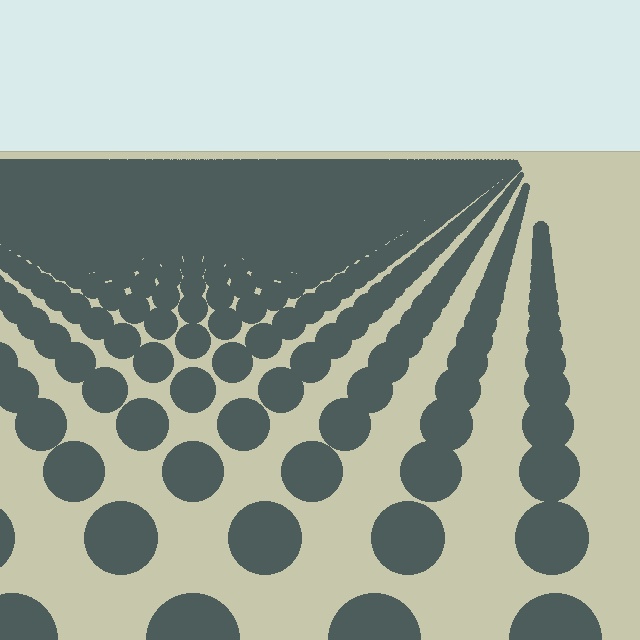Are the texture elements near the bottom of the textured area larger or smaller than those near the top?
Larger. Near the bottom, elements are closer to the viewer and appear at a bigger on-screen size.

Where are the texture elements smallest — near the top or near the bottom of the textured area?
Near the top.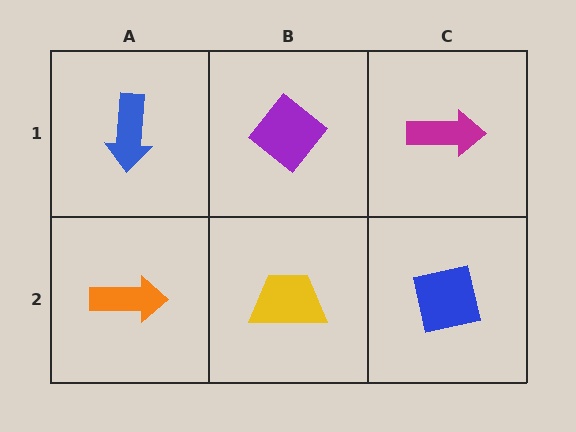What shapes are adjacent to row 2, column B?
A purple diamond (row 1, column B), an orange arrow (row 2, column A), a blue square (row 2, column C).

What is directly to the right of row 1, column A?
A purple diamond.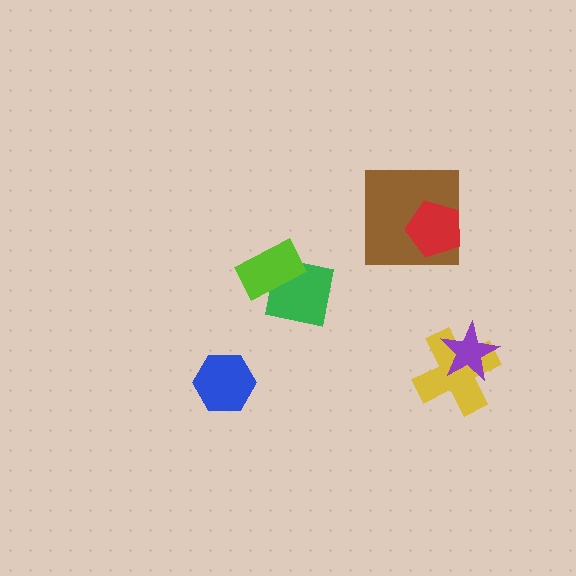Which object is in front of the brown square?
The red pentagon is in front of the brown square.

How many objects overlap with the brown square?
1 object overlaps with the brown square.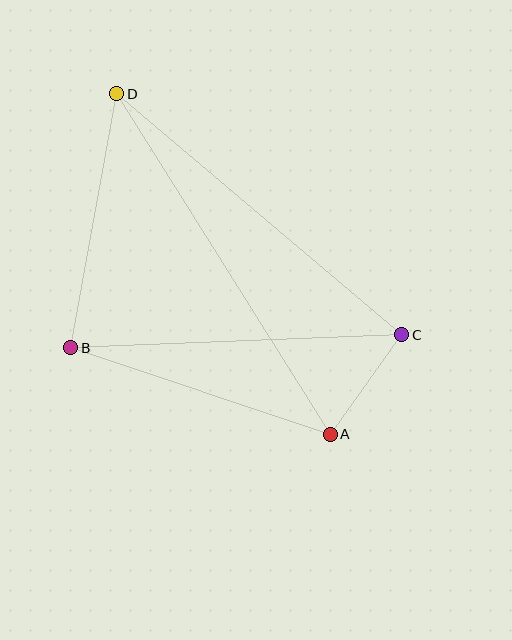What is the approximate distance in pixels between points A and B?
The distance between A and B is approximately 273 pixels.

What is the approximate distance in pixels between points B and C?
The distance between B and C is approximately 331 pixels.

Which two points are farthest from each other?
Points A and D are farthest from each other.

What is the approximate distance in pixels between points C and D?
The distance between C and D is approximately 373 pixels.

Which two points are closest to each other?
Points A and C are closest to each other.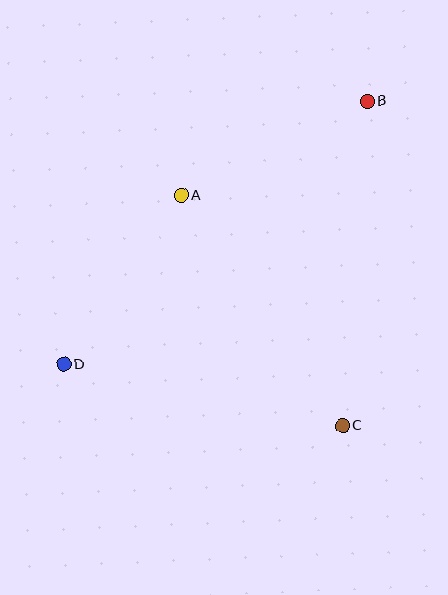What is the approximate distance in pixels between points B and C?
The distance between B and C is approximately 325 pixels.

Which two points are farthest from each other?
Points B and D are farthest from each other.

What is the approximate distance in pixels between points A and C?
The distance between A and C is approximately 281 pixels.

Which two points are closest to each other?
Points A and D are closest to each other.